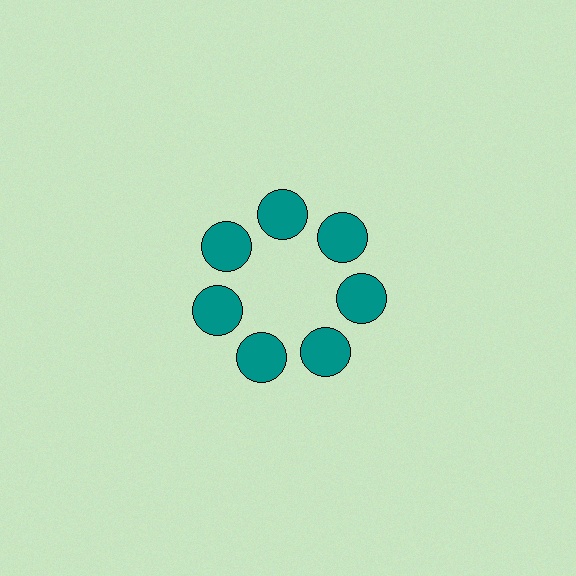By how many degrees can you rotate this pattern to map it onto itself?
The pattern maps onto itself every 51 degrees of rotation.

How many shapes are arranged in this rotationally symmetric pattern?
There are 7 shapes, arranged in 7 groups of 1.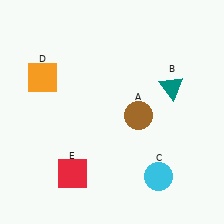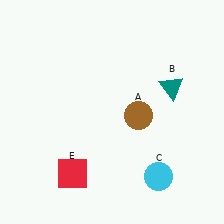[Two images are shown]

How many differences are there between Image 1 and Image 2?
There is 1 difference between the two images.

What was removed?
The orange square (D) was removed in Image 2.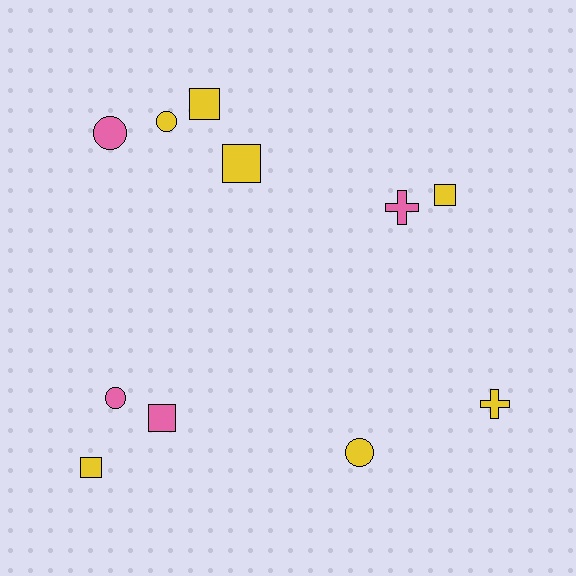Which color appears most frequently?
Yellow, with 7 objects.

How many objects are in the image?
There are 11 objects.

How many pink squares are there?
There is 1 pink square.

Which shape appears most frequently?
Square, with 5 objects.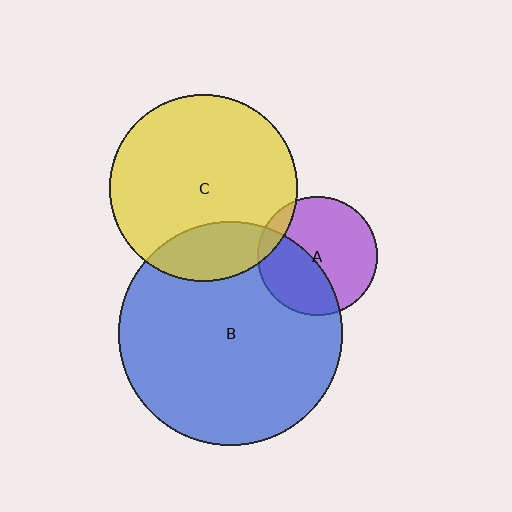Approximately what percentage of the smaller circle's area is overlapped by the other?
Approximately 10%.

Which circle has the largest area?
Circle B (blue).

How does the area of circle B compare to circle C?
Approximately 1.4 times.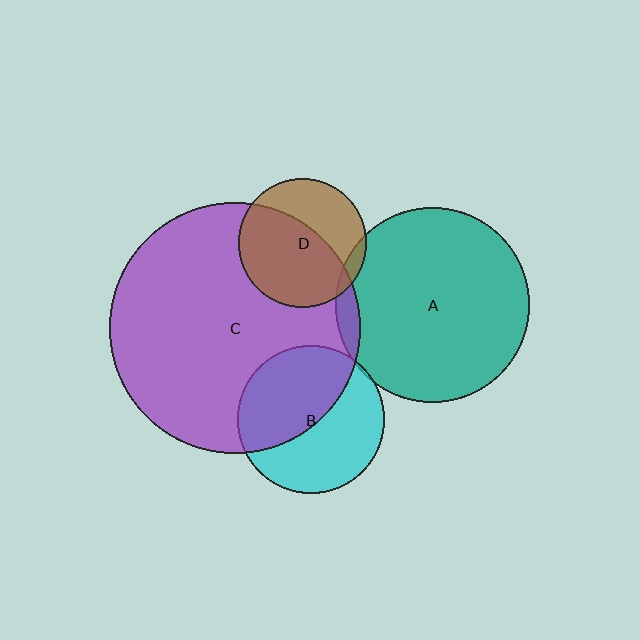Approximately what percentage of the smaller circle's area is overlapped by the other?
Approximately 5%.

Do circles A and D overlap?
Yes.